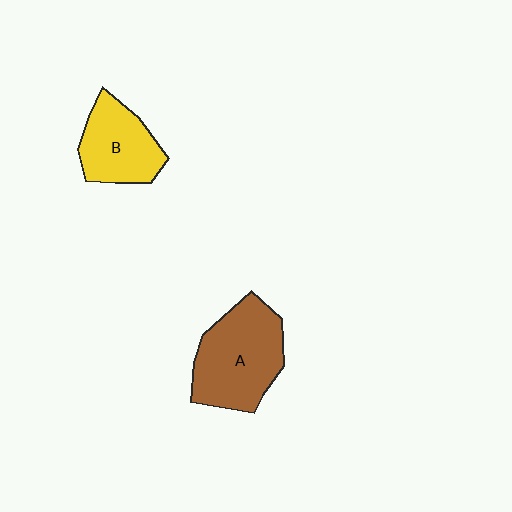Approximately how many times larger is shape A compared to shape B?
Approximately 1.4 times.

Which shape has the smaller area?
Shape B (yellow).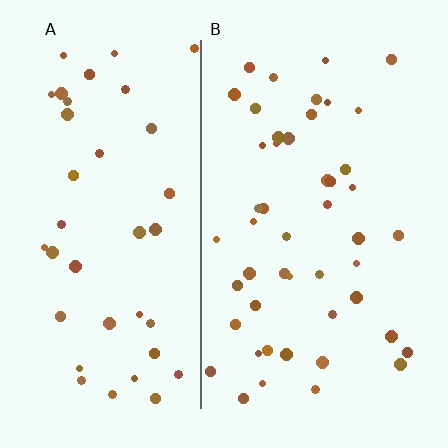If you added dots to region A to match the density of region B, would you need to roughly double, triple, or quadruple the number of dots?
Approximately double.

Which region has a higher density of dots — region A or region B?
B (the right).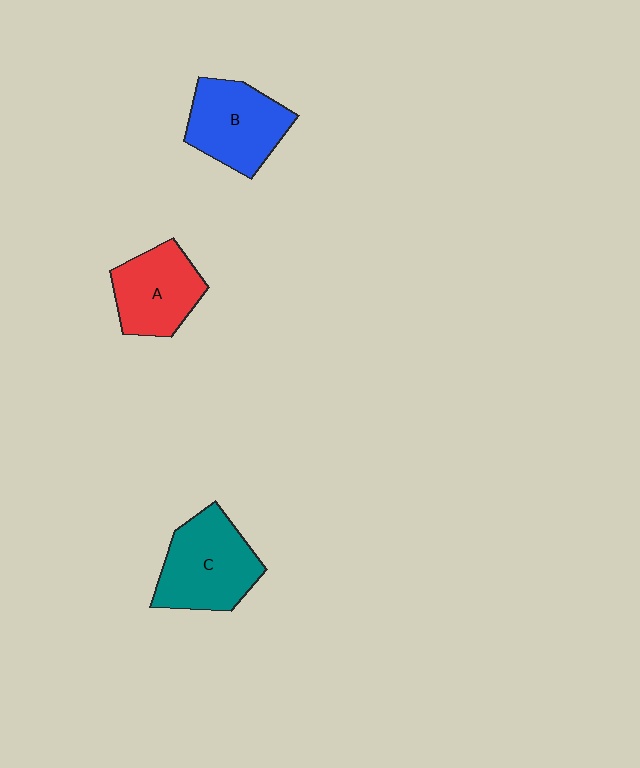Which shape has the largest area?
Shape C (teal).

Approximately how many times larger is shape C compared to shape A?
Approximately 1.2 times.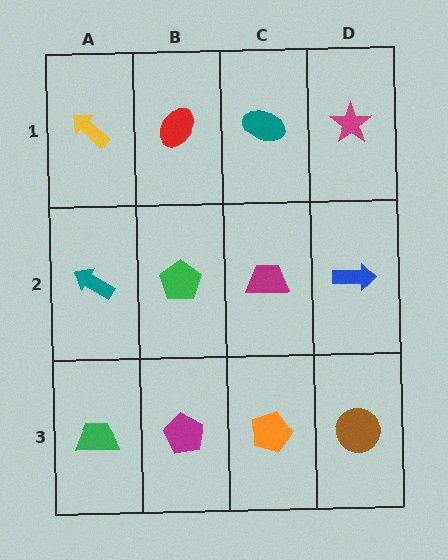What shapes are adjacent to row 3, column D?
A blue arrow (row 2, column D), an orange pentagon (row 3, column C).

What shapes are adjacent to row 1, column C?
A magenta trapezoid (row 2, column C), a red ellipse (row 1, column B), a magenta star (row 1, column D).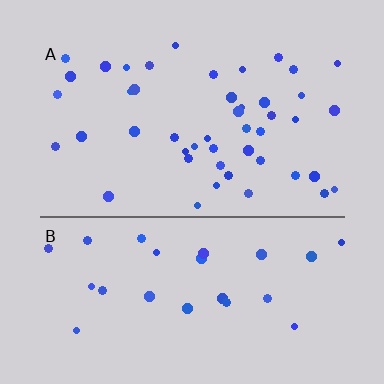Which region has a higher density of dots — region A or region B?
A (the top).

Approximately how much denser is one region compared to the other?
Approximately 1.8× — region A over region B.